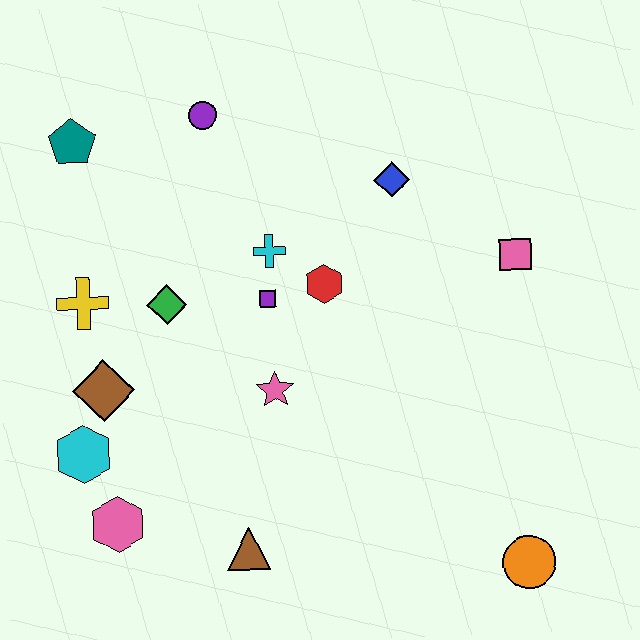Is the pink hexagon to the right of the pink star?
No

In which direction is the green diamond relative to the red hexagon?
The green diamond is to the left of the red hexagon.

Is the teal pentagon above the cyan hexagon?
Yes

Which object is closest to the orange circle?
The brown triangle is closest to the orange circle.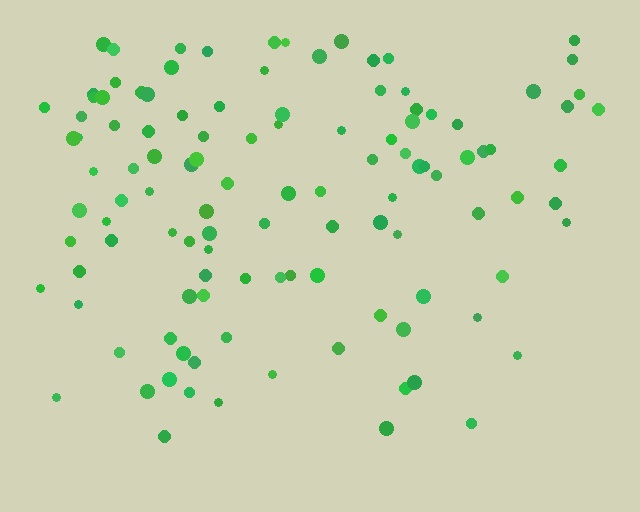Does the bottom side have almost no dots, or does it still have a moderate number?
Still a moderate number, just noticeably fewer than the top.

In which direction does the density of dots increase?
From bottom to top, with the top side densest.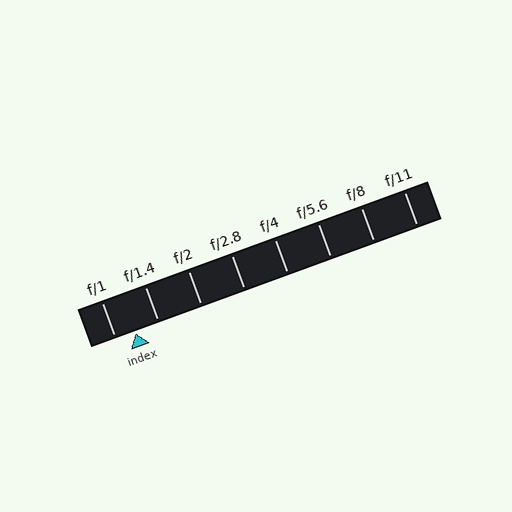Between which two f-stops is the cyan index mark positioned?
The index mark is between f/1 and f/1.4.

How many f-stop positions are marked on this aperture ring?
There are 8 f-stop positions marked.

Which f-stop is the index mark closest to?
The index mark is closest to f/1.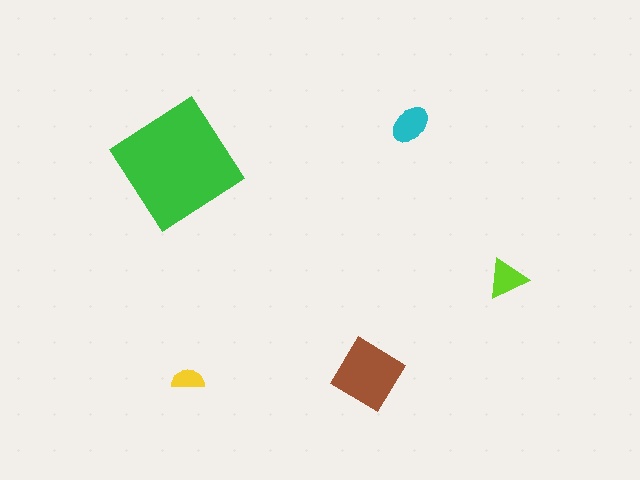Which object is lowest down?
The yellow semicircle is bottommost.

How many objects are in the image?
There are 5 objects in the image.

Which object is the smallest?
The yellow semicircle.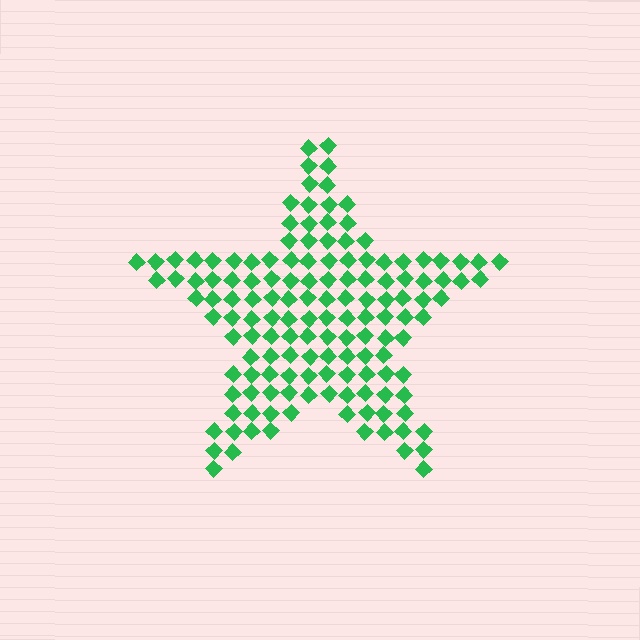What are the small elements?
The small elements are diamonds.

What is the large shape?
The large shape is a star.